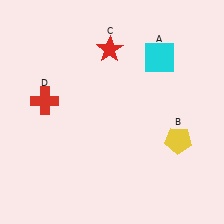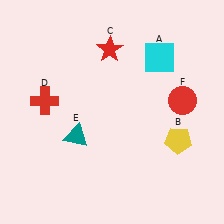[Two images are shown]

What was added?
A teal triangle (E), a red circle (F) were added in Image 2.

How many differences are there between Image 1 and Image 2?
There are 2 differences between the two images.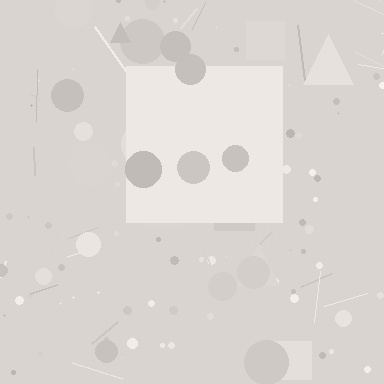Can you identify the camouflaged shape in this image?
The camouflaged shape is a square.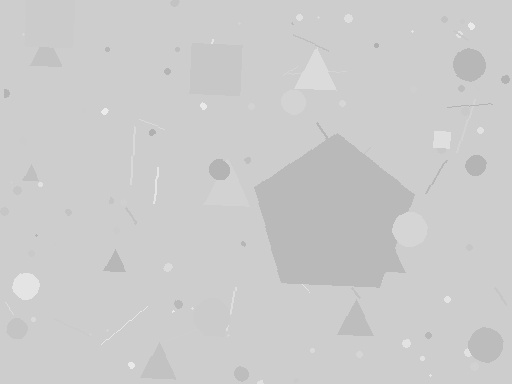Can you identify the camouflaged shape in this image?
The camouflaged shape is a pentagon.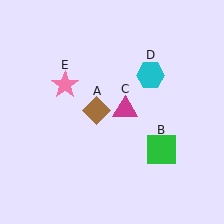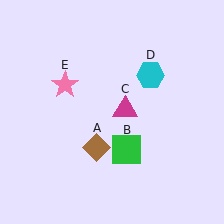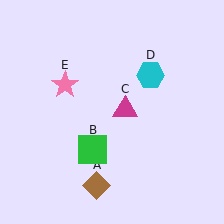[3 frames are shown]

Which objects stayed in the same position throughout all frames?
Magenta triangle (object C) and cyan hexagon (object D) and pink star (object E) remained stationary.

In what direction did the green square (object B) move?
The green square (object B) moved left.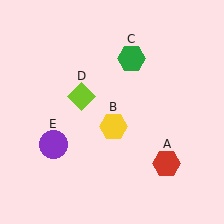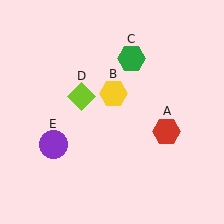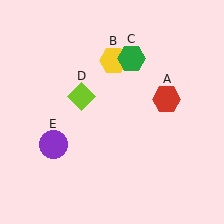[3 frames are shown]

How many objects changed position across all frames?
2 objects changed position: red hexagon (object A), yellow hexagon (object B).